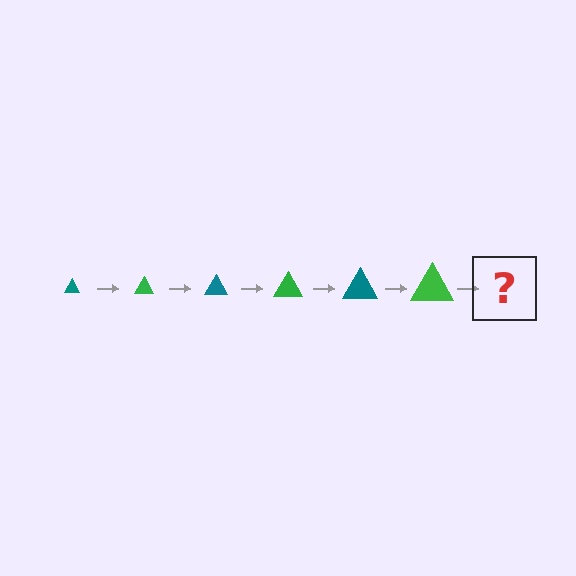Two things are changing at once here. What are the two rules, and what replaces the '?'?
The two rules are that the triangle grows larger each step and the color cycles through teal and green. The '?' should be a teal triangle, larger than the previous one.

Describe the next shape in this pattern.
It should be a teal triangle, larger than the previous one.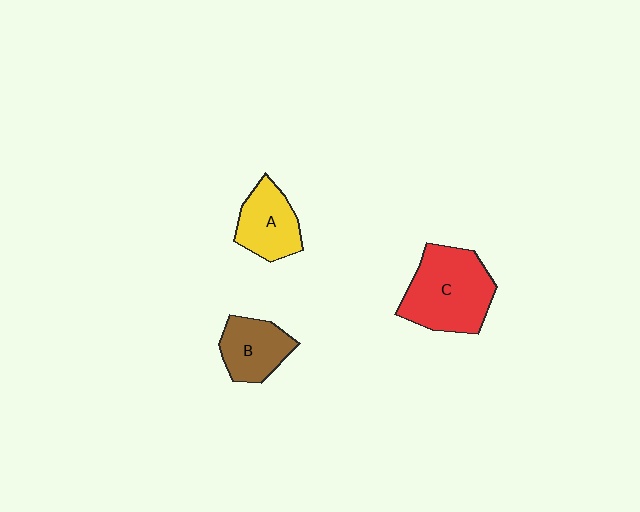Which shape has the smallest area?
Shape B (brown).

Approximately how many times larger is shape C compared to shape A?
Approximately 1.7 times.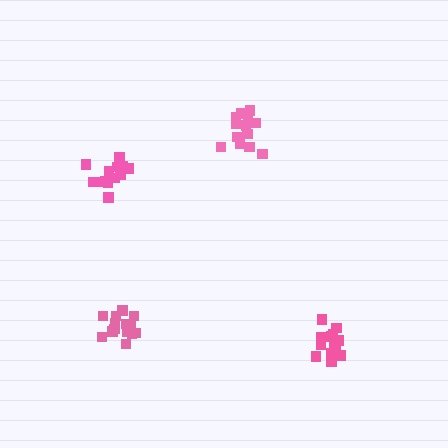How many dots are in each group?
Group 1: 13 dots, Group 2: 13 dots, Group 3: 14 dots, Group 4: 14 dots (54 total).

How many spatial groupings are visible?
There are 4 spatial groupings.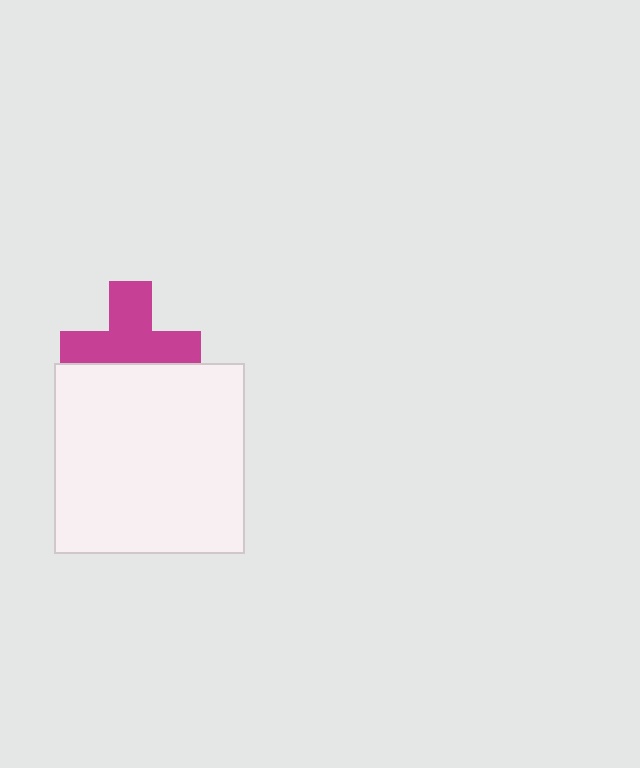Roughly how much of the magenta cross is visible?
Most of it is visible (roughly 65%).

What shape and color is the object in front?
The object in front is a white square.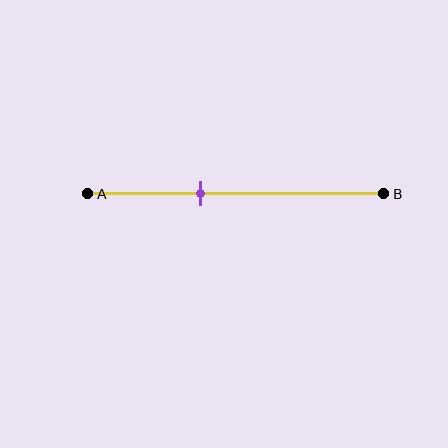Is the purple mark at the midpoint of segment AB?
No, the mark is at about 40% from A, not at the 50% midpoint.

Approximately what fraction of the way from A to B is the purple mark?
The purple mark is approximately 40% of the way from A to B.